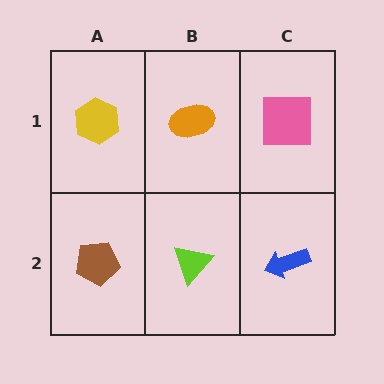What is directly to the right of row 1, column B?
A pink square.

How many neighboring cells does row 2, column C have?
2.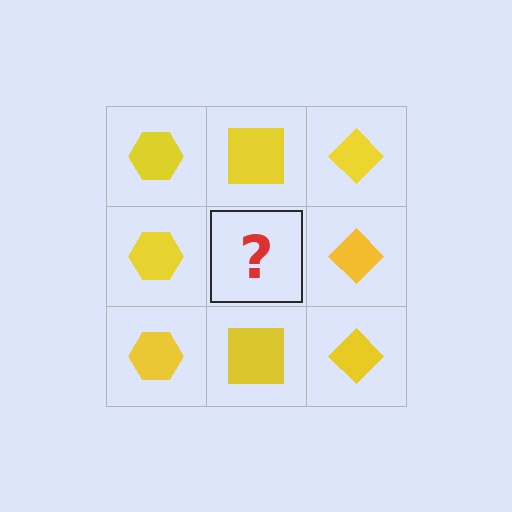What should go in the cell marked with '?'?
The missing cell should contain a yellow square.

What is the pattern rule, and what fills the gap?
The rule is that each column has a consistent shape. The gap should be filled with a yellow square.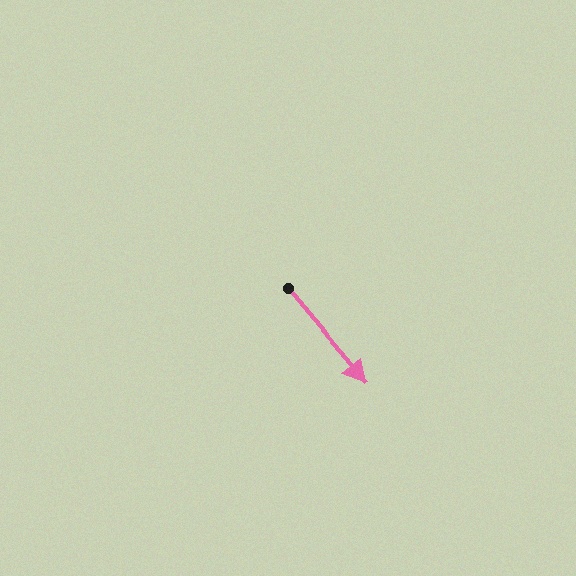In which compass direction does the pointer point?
Southeast.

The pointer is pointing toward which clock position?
Roughly 5 o'clock.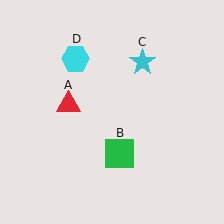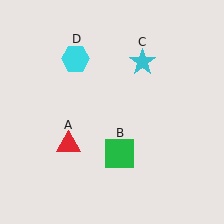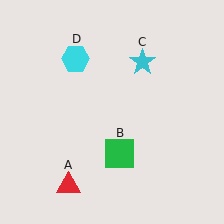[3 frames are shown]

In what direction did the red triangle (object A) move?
The red triangle (object A) moved down.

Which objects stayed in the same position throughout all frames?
Green square (object B) and cyan star (object C) and cyan hexagon (object D) remained stationary.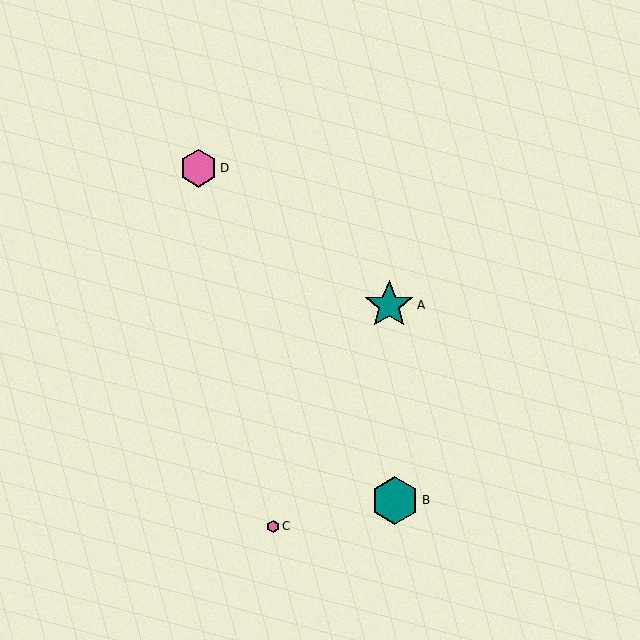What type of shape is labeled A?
Shape A is a teal star.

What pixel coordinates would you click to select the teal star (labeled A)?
Click at (389, 305) to select the teal star A.